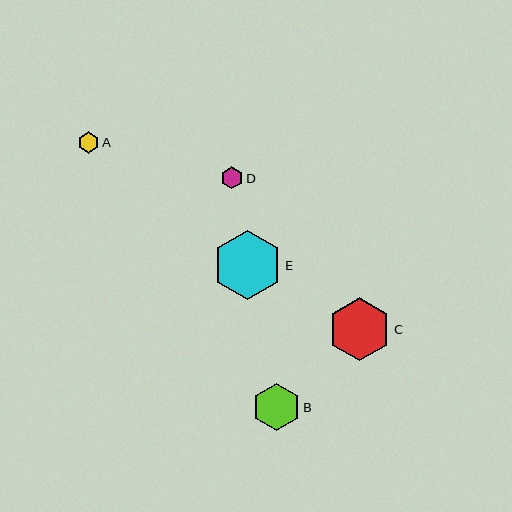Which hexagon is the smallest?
Hexagon A is the smallest with a size of approximately 21 pixels.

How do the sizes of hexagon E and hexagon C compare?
Hexagon E and hexagon C are approximately the same size.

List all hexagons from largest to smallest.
From largest to smallest: E, C, B, D, A.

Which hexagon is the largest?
Hexagon E is the largest with a size of approximately 69 pixels.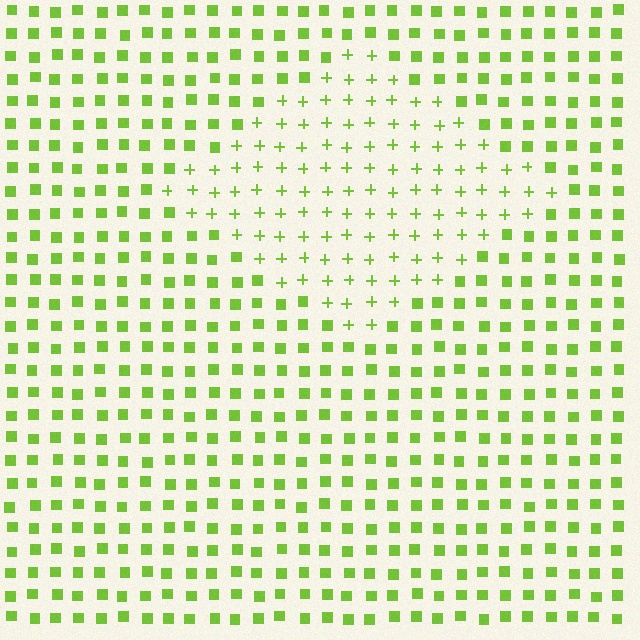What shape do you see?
I see a diamond.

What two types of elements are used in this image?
The image uses plus signs inside the diamond region and squares outside it.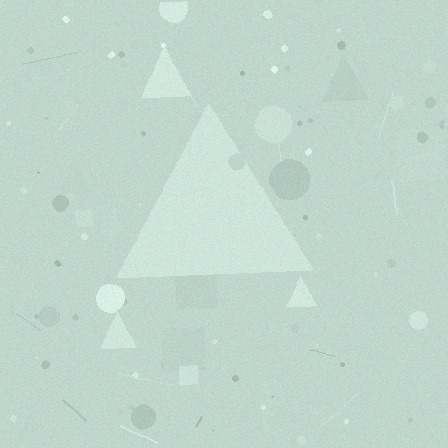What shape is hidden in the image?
A triangle is hidden in the image.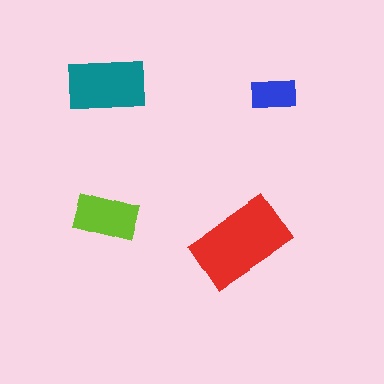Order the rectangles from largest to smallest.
the red one, the teal one, the lime one, the blue one.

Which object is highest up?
The teal rectangle is topmost.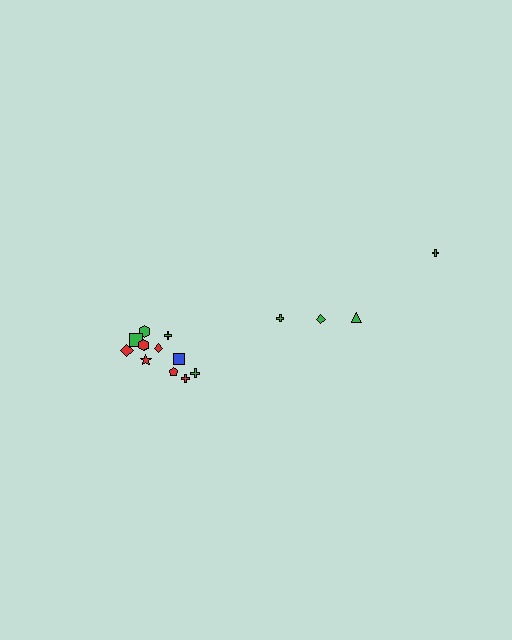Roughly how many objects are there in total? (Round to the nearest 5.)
Roughly 15 objects in total.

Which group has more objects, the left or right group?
The left group.